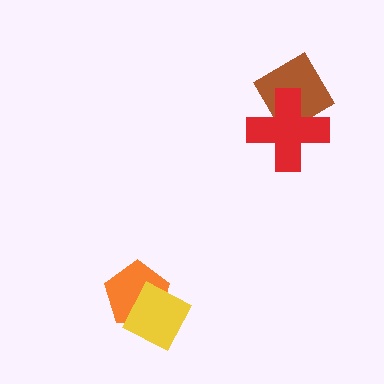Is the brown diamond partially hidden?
Yes, it is partially covered by another shape.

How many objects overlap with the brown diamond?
1 object overlaps with the brown diamond.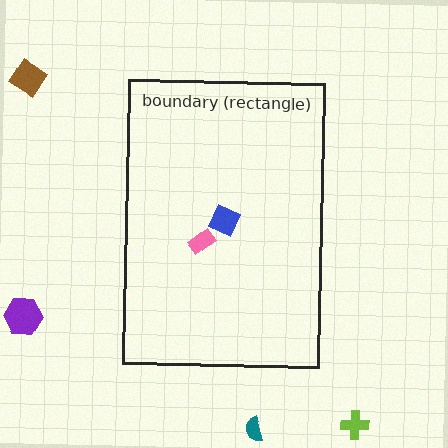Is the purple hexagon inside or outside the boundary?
Outside.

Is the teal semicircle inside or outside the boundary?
Outside.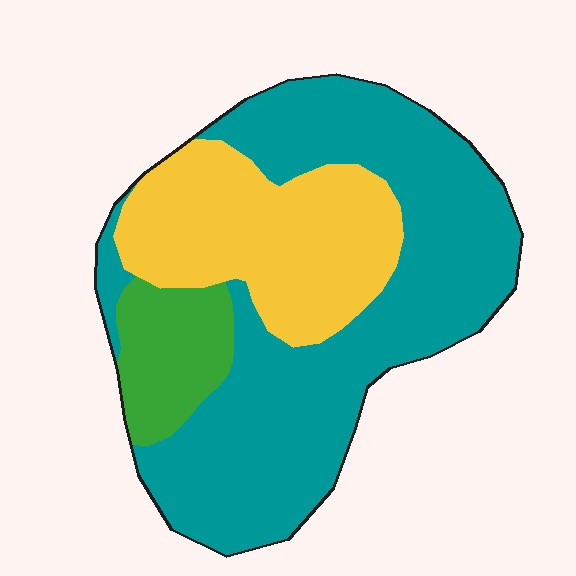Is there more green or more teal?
Teal.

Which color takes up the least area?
Green, at roughly 10%.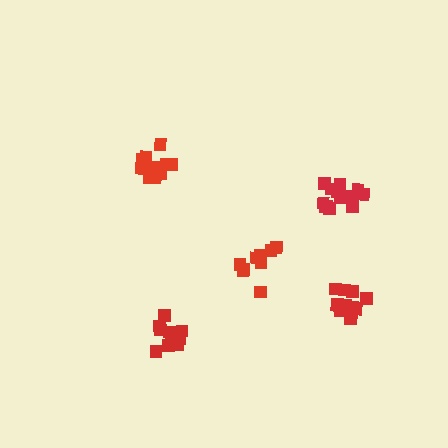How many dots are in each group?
Group 1: 14 dots, Group 2: 9 dots, Group 3: 10 dots, Group 4: 12 dots, Group 5: 12 dots (57 total).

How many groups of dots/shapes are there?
There are 5 groups.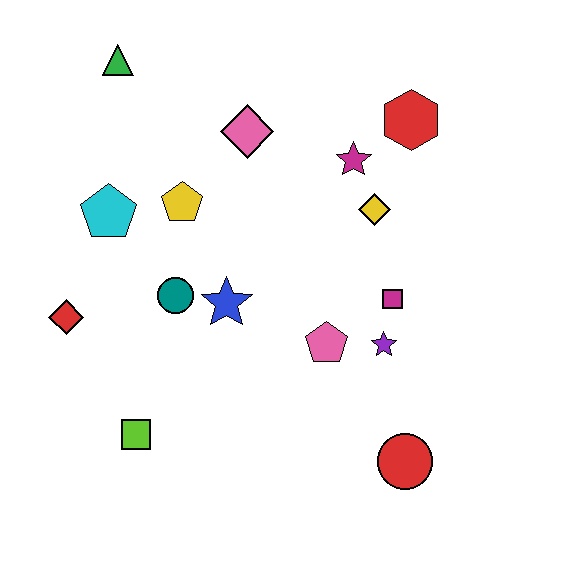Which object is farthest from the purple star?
The green triangle is farthest from the purple star.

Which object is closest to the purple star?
The magenta square is closest to the purple star.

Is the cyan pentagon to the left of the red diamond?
No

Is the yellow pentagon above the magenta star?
No